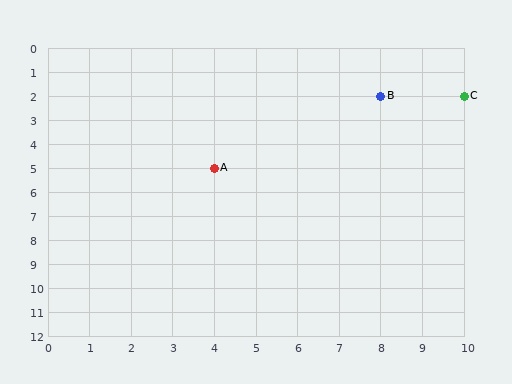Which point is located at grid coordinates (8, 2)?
Point B is at (8, 2).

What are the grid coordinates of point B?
Point B is at grid coordinates (8, 2).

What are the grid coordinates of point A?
Point A is at grid coordinates (4, 5).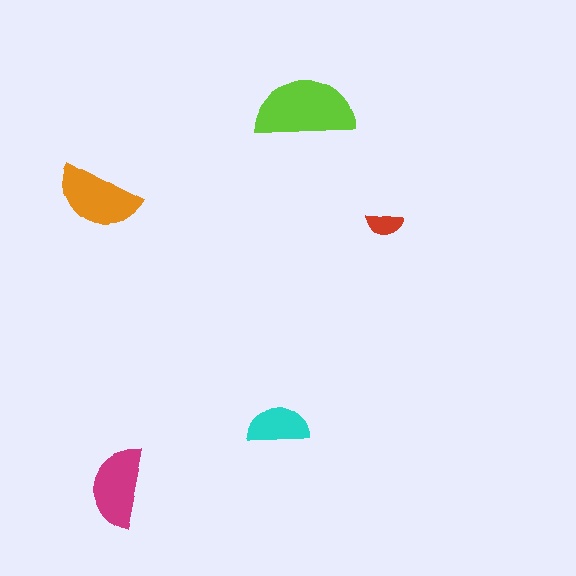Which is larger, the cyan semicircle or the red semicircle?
The cyan one.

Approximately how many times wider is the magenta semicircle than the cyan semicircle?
About 1.5 times wider.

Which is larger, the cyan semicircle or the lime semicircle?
The lime one.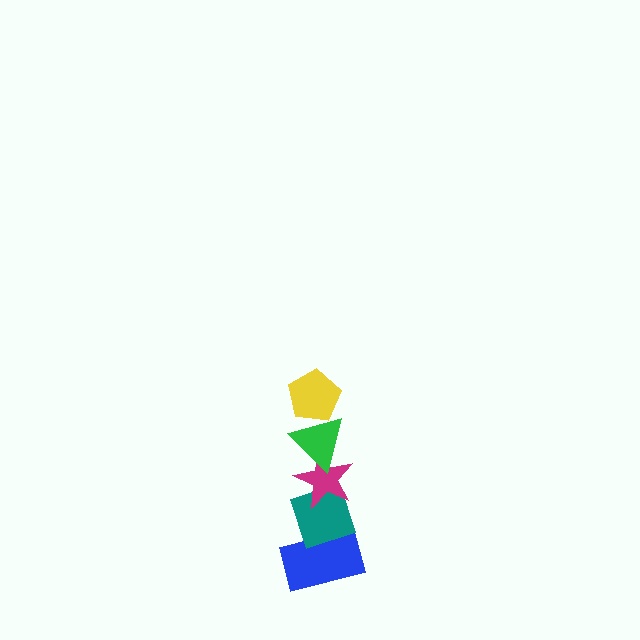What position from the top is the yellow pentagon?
The yellow pentagon is 1st from the top.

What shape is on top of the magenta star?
The green triangle is on top of the magenta star.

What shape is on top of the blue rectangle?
The teal diamond is on top of the blue rectangle.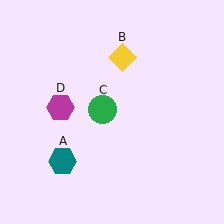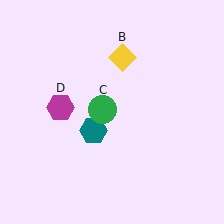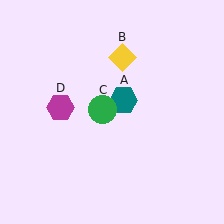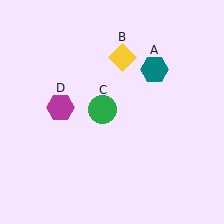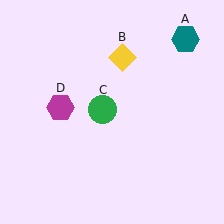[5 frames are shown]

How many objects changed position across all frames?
1 object changed position: teal hexagon (object A).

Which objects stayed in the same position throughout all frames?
Yellow diamond (object B) and green circle (object C) and magenta hexagon (object D) remained stationary.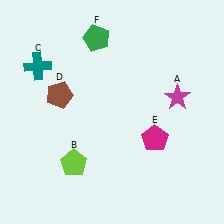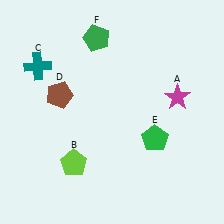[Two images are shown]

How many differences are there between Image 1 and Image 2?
There is 1 difference between the two images.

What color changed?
The pentagon (E) changed from magenta in Image 1 to green in Image 2.